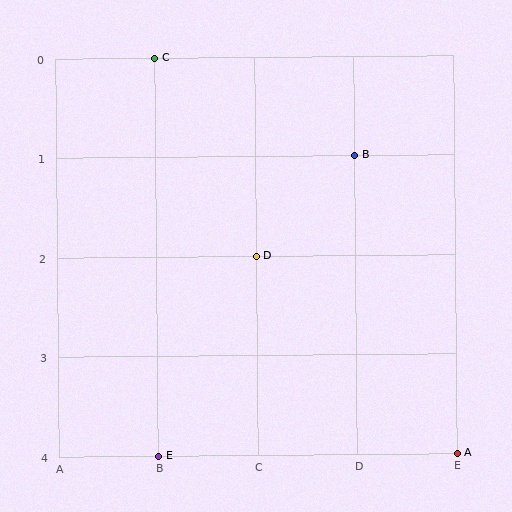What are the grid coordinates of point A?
Point A is at grid coordinates (E, 4).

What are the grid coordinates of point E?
Point E is at grid coordinates (B, 4).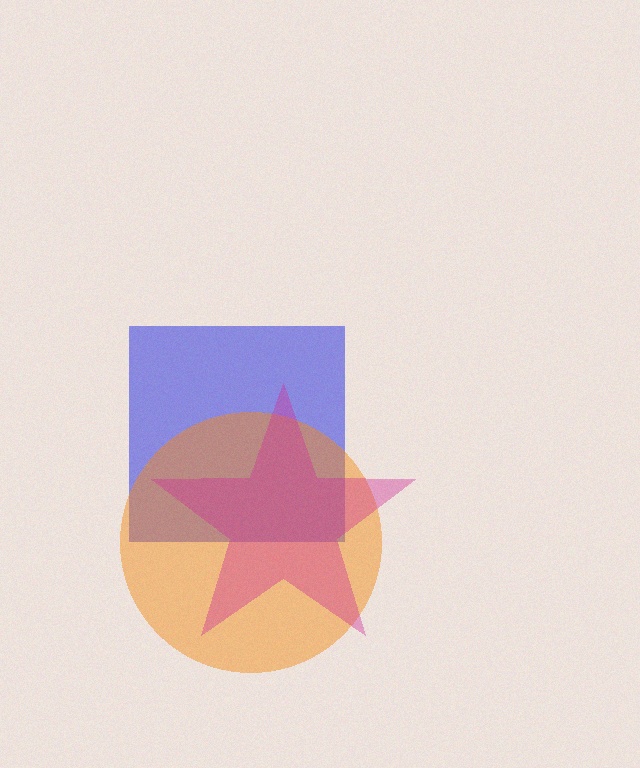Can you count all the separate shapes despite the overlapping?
Yes, there are 3 separate shapes.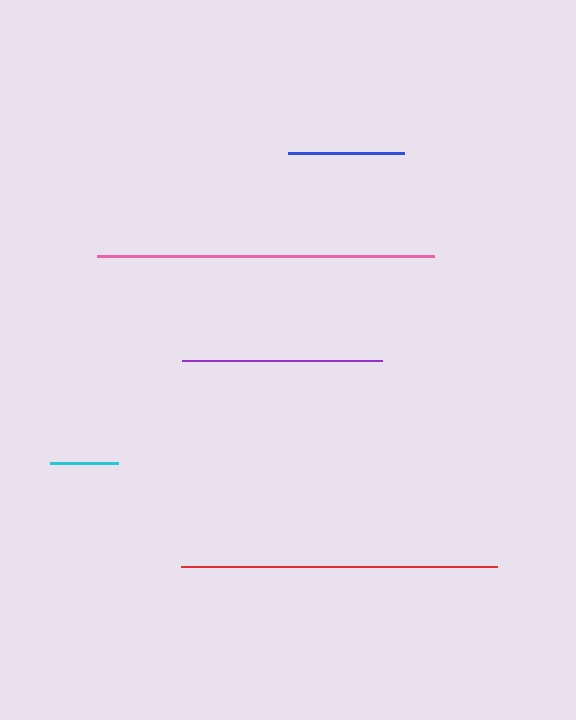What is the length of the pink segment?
The pink segment is approximately 337 pixels long.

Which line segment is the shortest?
The cyan line is the shortest at approximately 68 pixels.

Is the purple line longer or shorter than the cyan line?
The purple line is longer than the cyan line.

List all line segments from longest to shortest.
From longest to shortest: pink, red, purple, blue, cyan.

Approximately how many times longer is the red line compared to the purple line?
The red line is approximately 1.6 times the length of the purple line.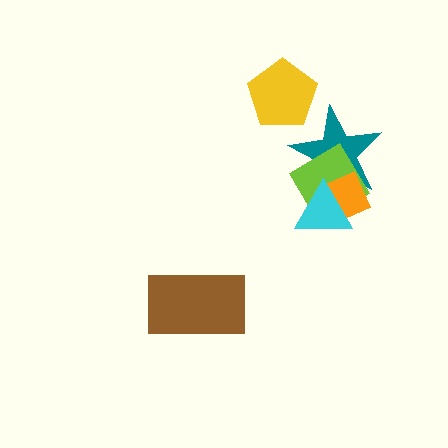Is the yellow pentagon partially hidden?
No, no other shape covers it.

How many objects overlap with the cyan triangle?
3 objects overlap with the cyan triangle.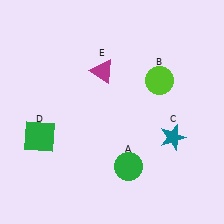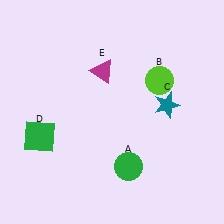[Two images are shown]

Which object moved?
The teal star (C) moved up.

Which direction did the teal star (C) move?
The teal star (C) moved up.